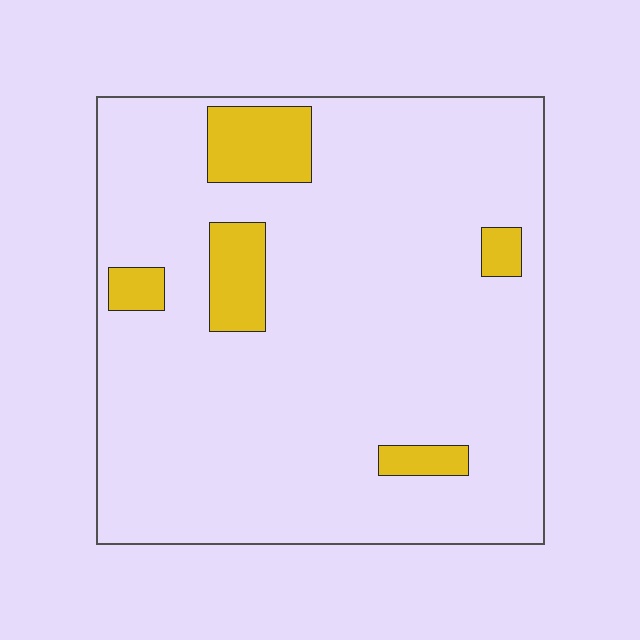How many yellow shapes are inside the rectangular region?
5.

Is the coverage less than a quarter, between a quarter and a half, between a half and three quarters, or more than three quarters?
Less than a quarter.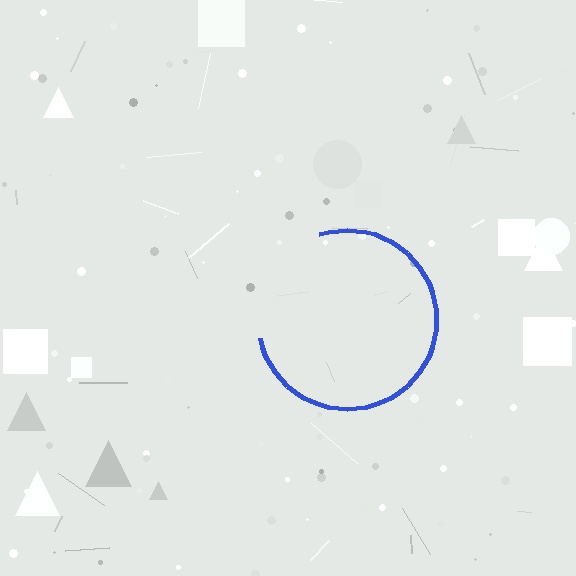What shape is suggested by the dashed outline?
The dashed outline suggests a circle.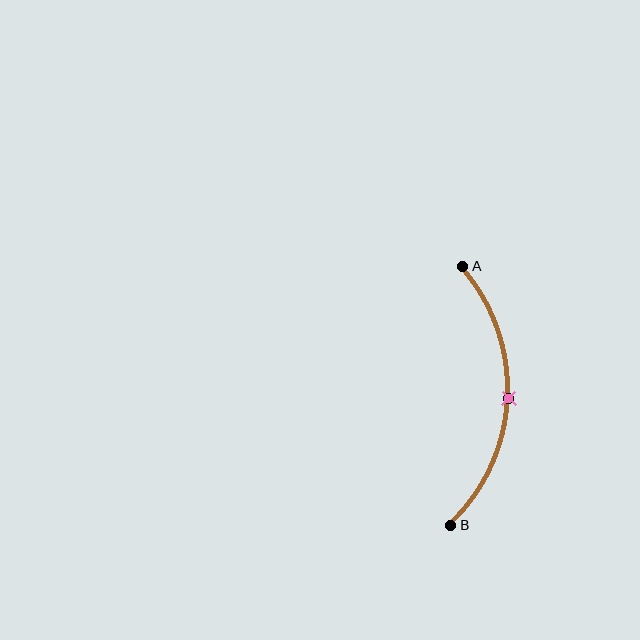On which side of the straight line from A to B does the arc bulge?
The arc bulges to the right of the straight line connecting A and B.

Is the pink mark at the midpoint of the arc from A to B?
Yes. The pink mark lies on the arc at equal arc-length from both A and B — it is the arc midpoint.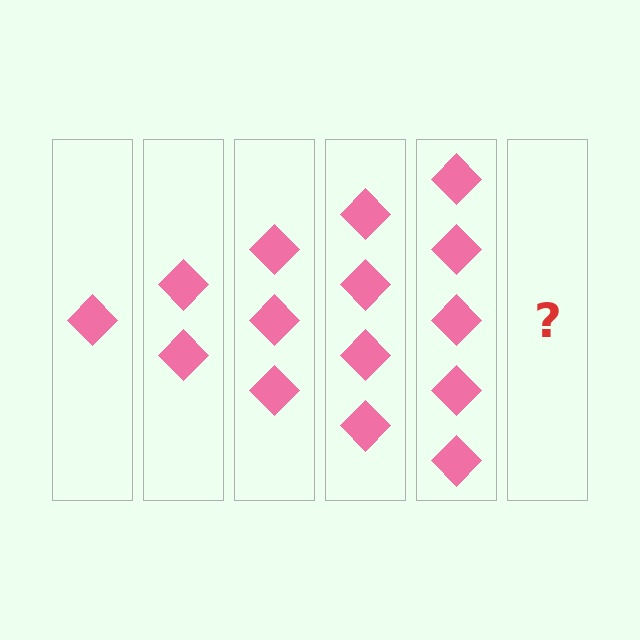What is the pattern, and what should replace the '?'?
The pattern is that each step adds one more diamond. The '?' should be 6 diamonds.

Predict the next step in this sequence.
The next step is 6 diamonds.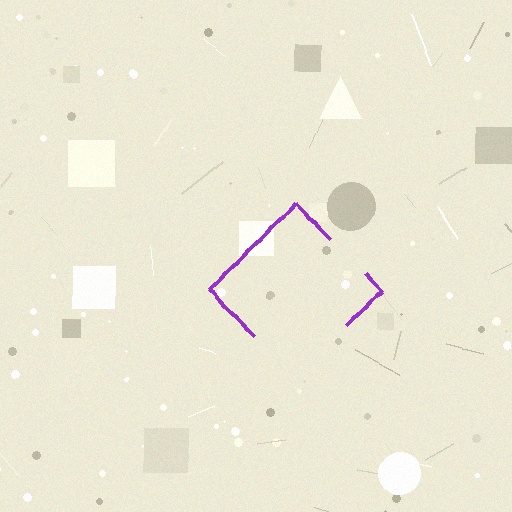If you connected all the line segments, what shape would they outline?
They would outline a diamond.